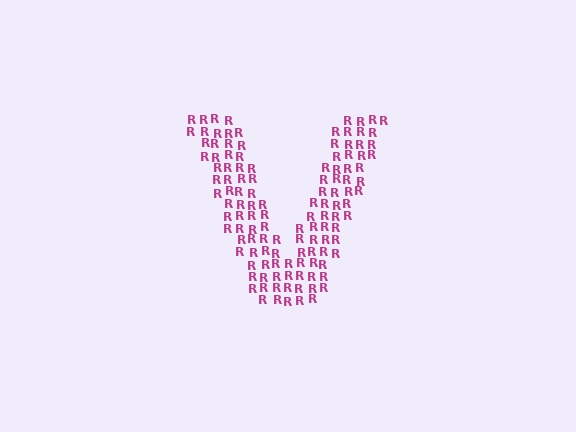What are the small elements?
The small elements are letter R's.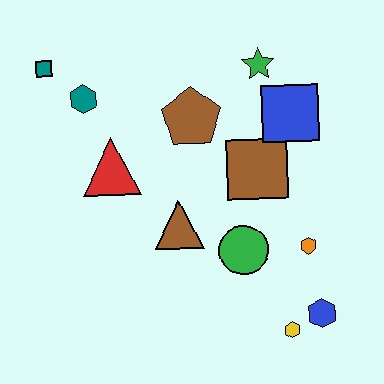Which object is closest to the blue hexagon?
The yellow hexagon is closest to the blue hexagon.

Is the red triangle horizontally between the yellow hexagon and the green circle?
No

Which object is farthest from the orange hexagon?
The teal square is farthest from the orange hexagon.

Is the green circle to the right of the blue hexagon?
No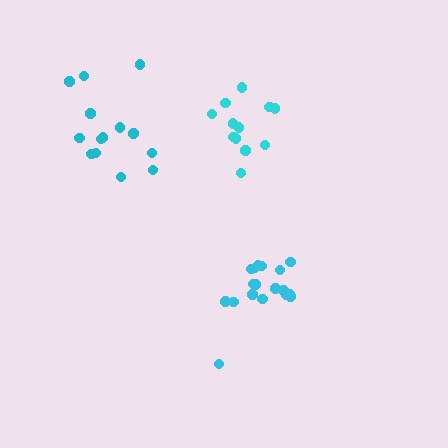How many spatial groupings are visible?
There are 3 spatial groupings.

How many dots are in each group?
Group 1: 18 dots, Group 2: 12 dots, Group 3: 14 dots (44 total).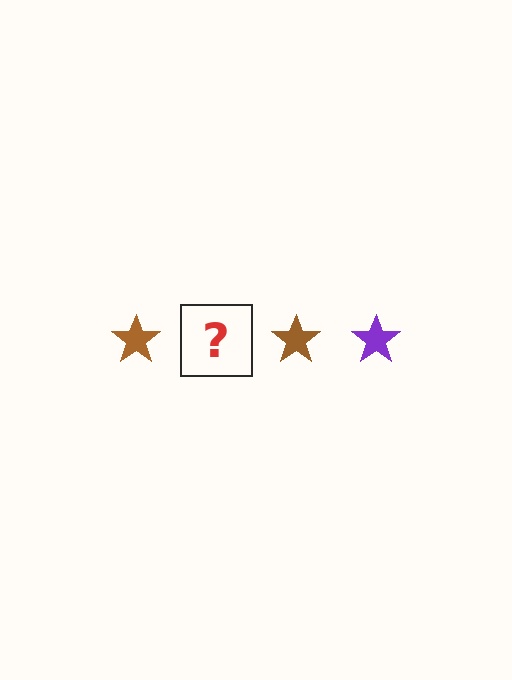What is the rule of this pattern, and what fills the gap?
The rule is that the pattern cycles through brown, purple stars. The gap should be filled with a purple star.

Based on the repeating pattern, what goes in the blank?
The blank should be a purple star.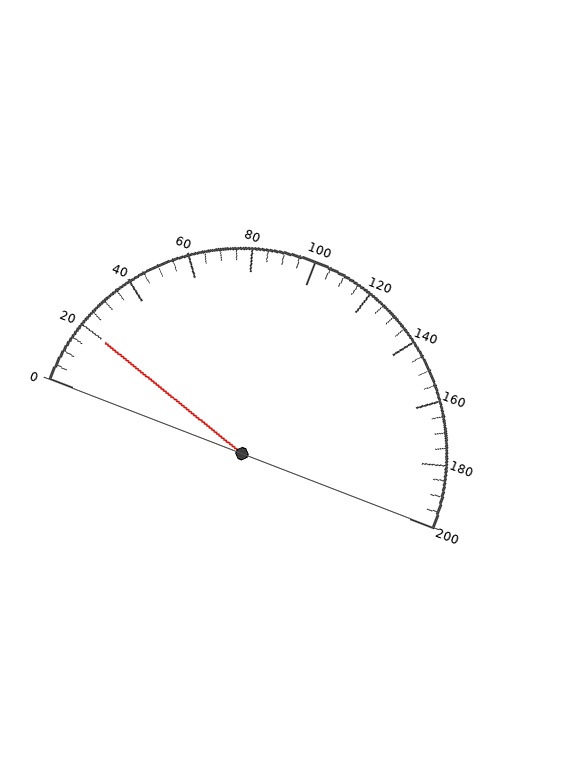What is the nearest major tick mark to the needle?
The nearest major tick mark is 20.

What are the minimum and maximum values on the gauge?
The gauge ranges from 0 to 200.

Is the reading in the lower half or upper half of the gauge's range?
The reading is in the lower half of the range (0 to 200).